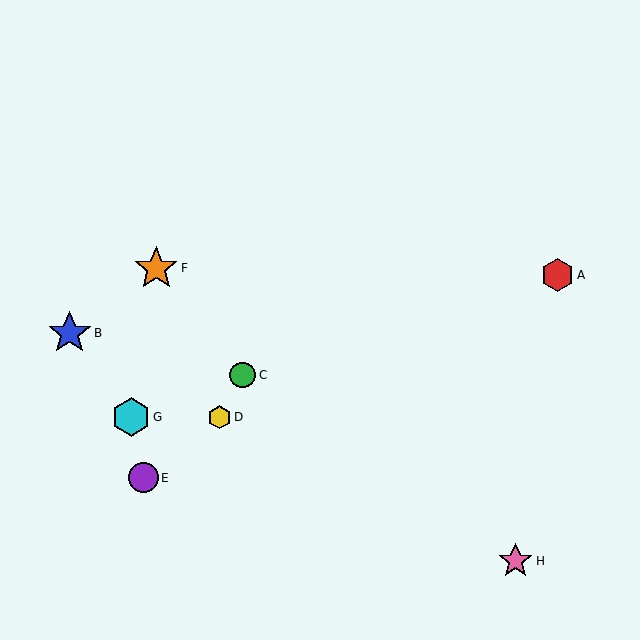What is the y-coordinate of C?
Object C is at y≈375.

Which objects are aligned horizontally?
Objects D, G are aligned horizontally.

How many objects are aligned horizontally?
2 objects (D, G) are aligned horizontally.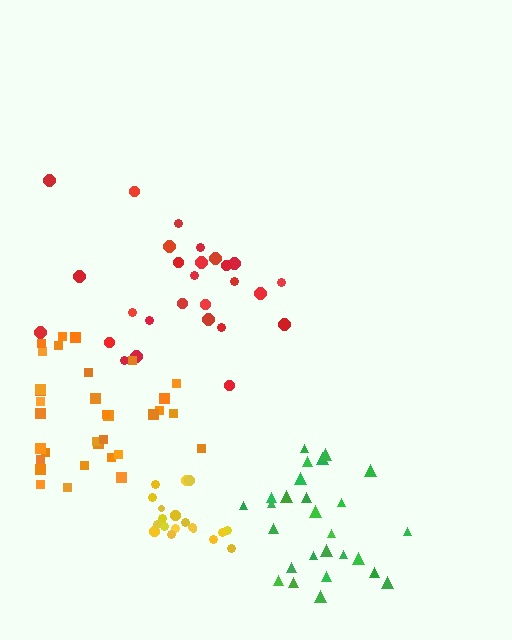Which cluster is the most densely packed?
Yellow.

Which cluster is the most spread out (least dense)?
Red.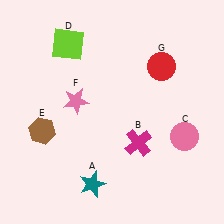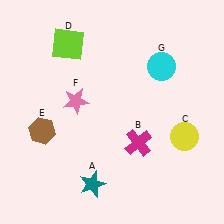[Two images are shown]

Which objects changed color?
C changed from pink to yellow. G changed from red to cyan.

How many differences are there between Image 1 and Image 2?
There are 2 differences between the two images.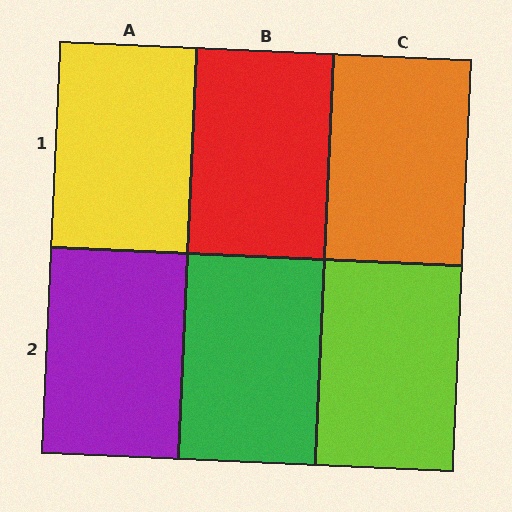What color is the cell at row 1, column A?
Yellow.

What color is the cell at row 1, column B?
Red.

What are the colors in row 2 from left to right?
Purple, green, lime.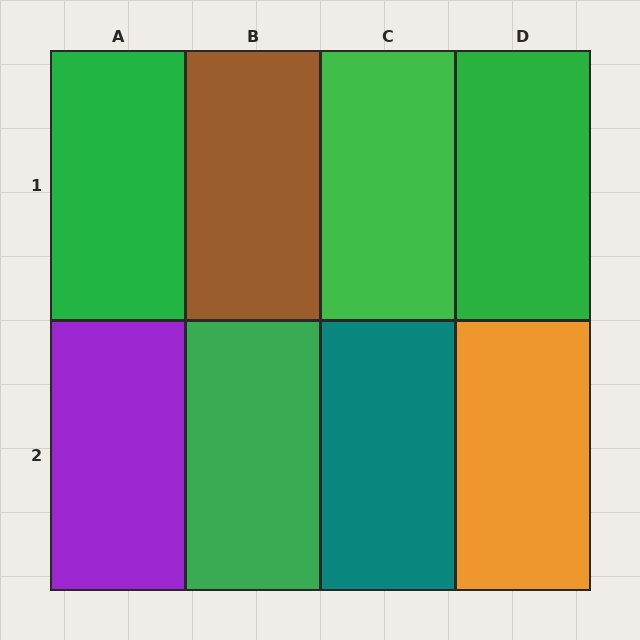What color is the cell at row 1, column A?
Green.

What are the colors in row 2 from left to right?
Purple, green, teal, orange.